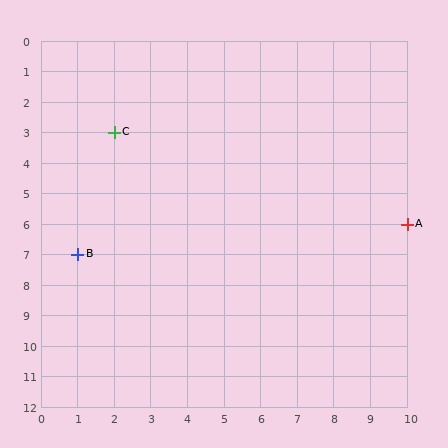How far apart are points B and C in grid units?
Points B and C are 1 column and 4 rows apart (about 4.1 grid units diagonally).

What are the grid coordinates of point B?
Point B is at grid coordinates (1, 7).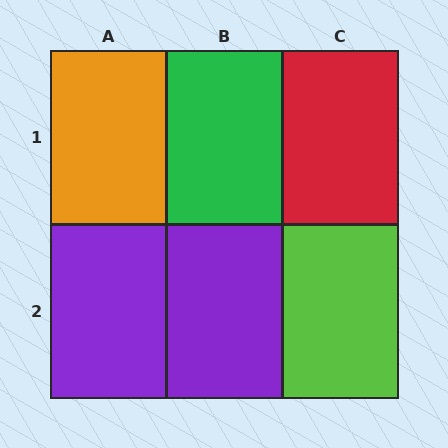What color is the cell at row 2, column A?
Purple.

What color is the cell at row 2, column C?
Lime.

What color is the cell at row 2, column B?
Purple.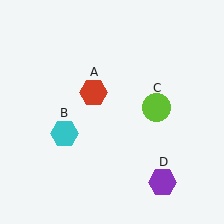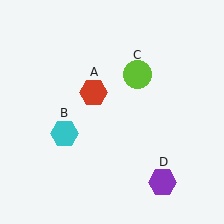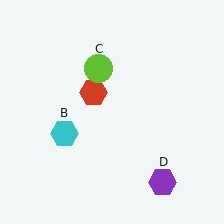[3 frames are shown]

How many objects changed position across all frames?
1 object changed position: lime circle (object C).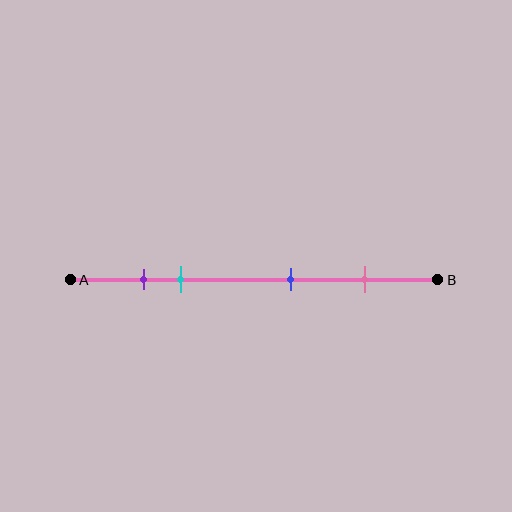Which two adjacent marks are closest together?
The purple and cyan marks are the closest adjacent pair.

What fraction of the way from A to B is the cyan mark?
The cyan mark is approximately 30% (0.3) of the way from A to B.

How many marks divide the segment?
There are 4 marks dividing the segment.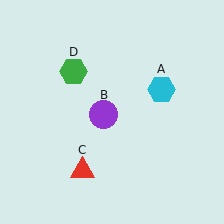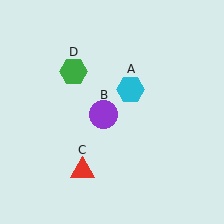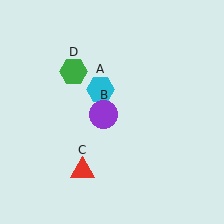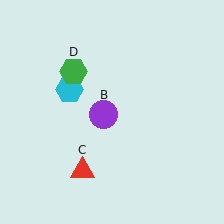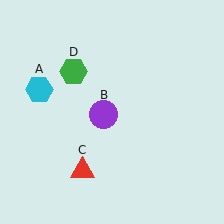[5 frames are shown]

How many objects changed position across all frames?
1 object changed position: cyan hexagon (object A).